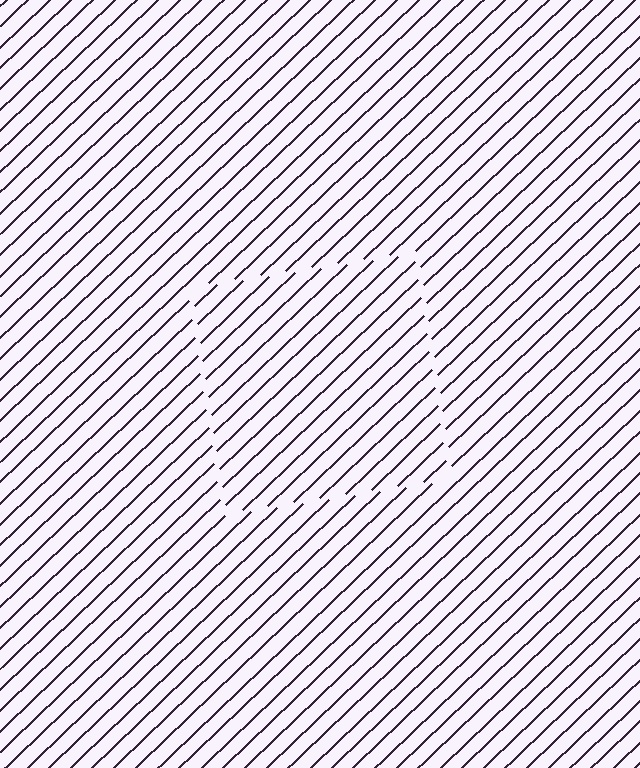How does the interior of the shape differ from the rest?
The interior of the shape contains the same grating, shifted by half a period — the contour is defined by the phase discontinuity where line-ends from the inner and outer gratings abut.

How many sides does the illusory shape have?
4 sides — the line-ends trace a square.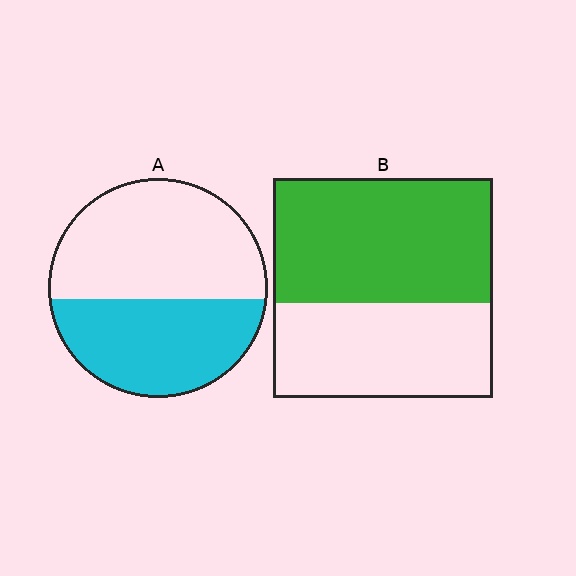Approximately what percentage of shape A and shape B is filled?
A is approximately 45% and B is approximately 55%.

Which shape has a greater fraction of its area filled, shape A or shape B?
Shape B.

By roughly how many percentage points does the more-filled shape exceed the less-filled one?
By roughly 15 percentage points (B over A).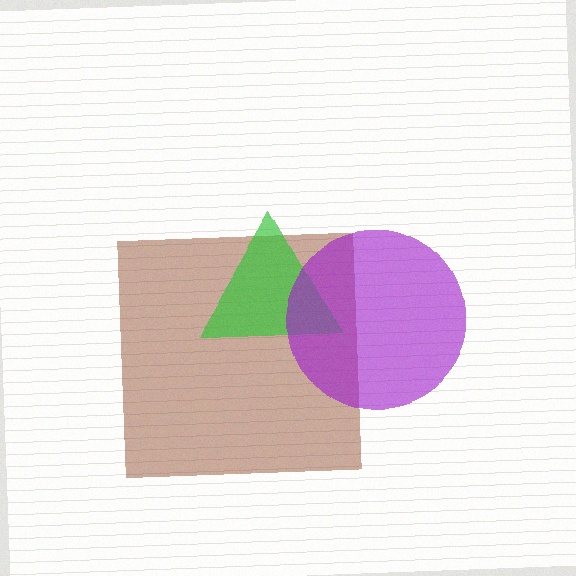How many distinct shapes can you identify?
There are 3 distinct shapes: a brown square, a green triangle, a purple circle.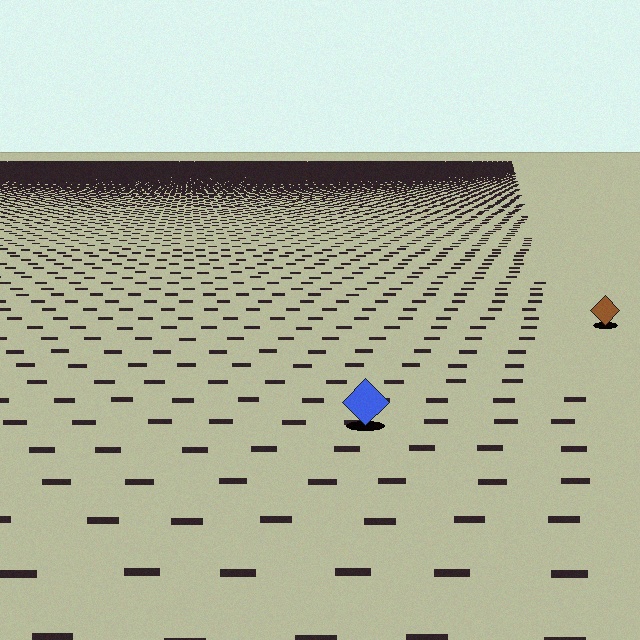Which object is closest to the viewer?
The blue diamond is closest. The texture marks near it are larger and more spread out.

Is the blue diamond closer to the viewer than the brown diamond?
Yes. The blue diamond is closer — you can tell from the texture gradient: the ground texture is coarser near it.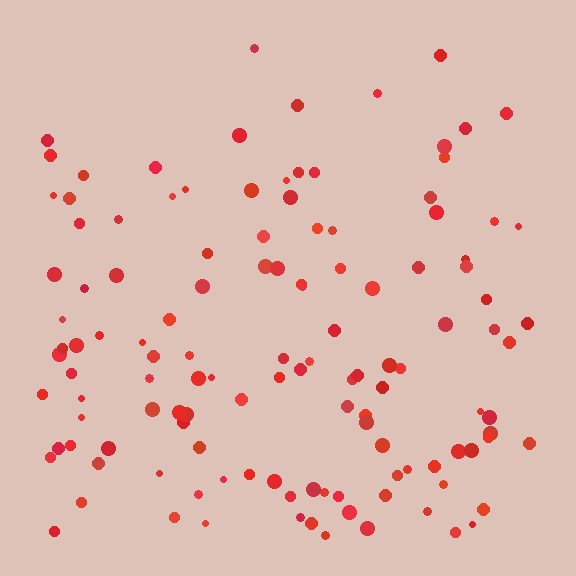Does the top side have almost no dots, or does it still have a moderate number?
Still a moderate number, just noticeably fewer than the bottom.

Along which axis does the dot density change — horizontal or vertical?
Vertical.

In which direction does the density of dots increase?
From top to bottom, with the bottom side densest.